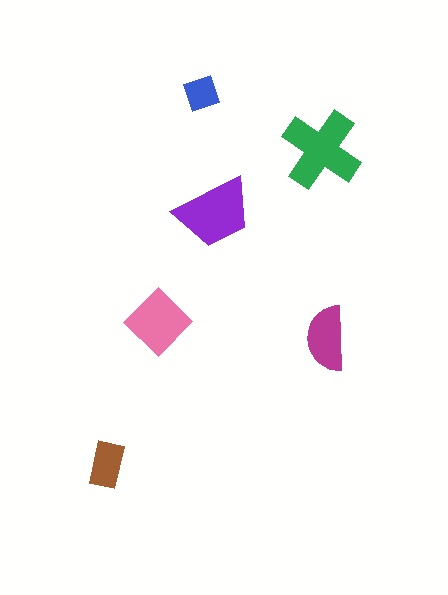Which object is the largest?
The green cross.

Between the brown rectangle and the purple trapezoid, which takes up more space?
The purple trapezoid.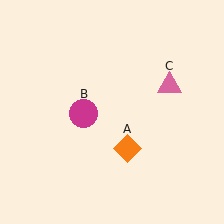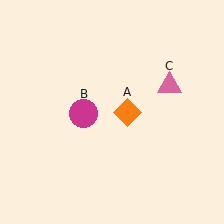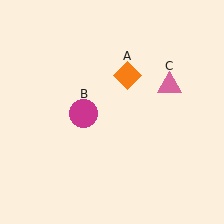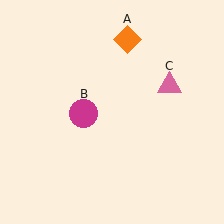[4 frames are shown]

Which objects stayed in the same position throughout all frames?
Magenta circle (object B) and pink triangle (object C) remained stationary.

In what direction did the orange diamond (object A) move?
The orange diamond (object A) moved up.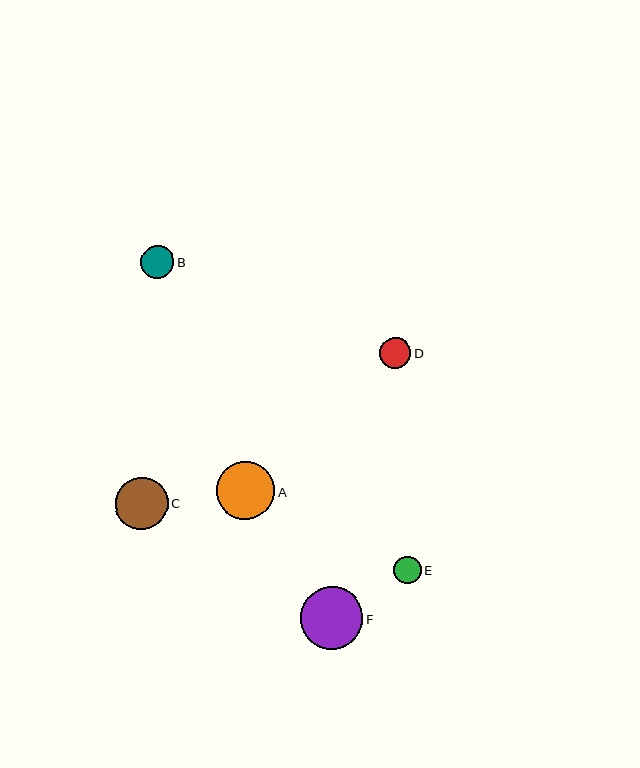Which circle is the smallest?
Circle E is the smallest with a size of approximately 28 pixels.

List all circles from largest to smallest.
From largest to smallest: F, A, C, B, D, E.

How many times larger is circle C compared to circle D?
Circle C is approximately 1.7 times the size of circle D.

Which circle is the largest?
Circle F is the largest with a size of approximately 62 pixels.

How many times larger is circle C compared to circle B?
Circle C is approximately 1.6 times the size of circle B.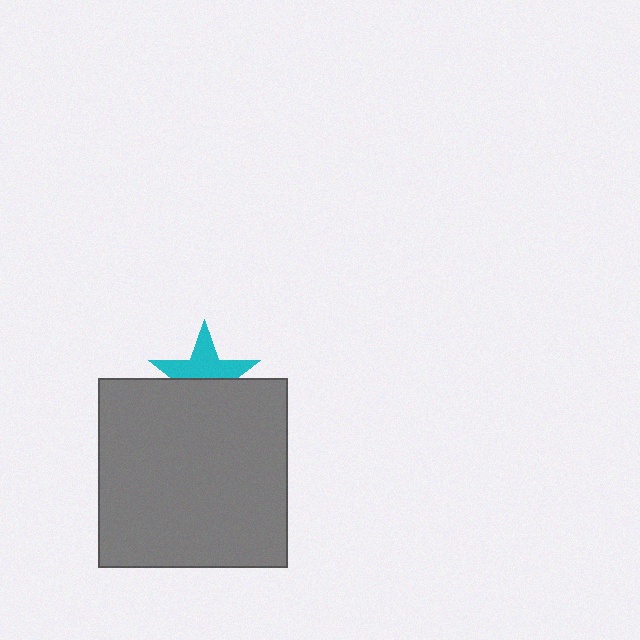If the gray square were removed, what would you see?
You would see the complete cyan star.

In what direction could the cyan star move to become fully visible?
The cyan star could move up. That would shift it out from behind the gray square entirely.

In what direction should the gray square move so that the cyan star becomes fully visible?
The gray square should move down. That is the shortest direction to clear the overlap and leave the cyan star fully visible.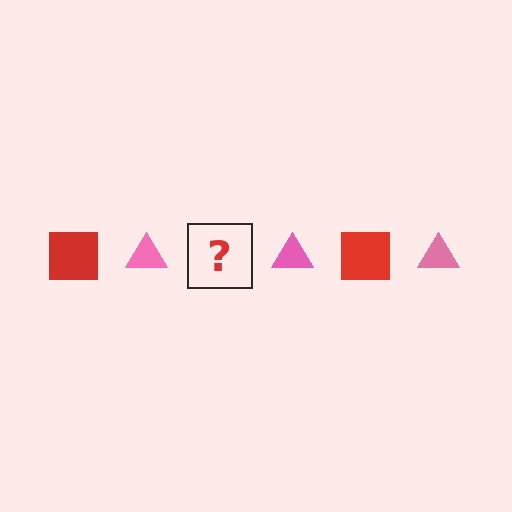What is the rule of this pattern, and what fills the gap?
The rule is that the pattern alternates between red square and pink triangle. The gap should be filled with a red square.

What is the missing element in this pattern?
The missing element is a red square.